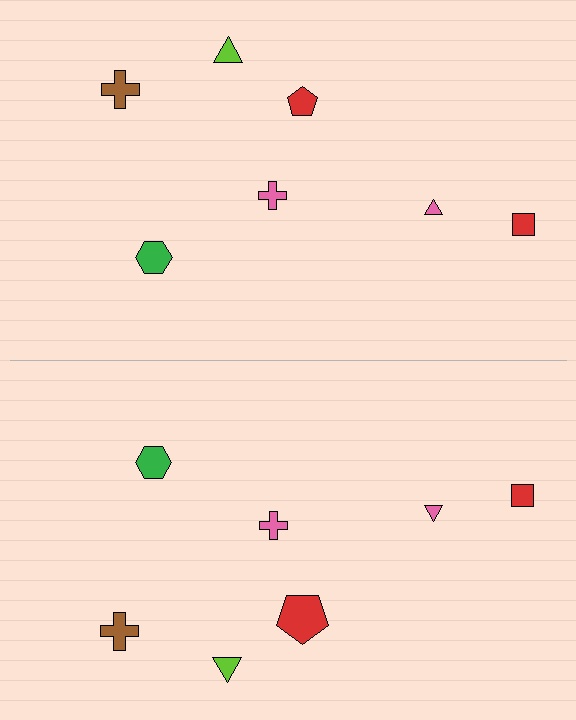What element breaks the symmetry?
The red pentagon on the bottom side has a different size than its mirror counterpart.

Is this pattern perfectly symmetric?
No, the pattern is not perfectly symmetric. The red pentagon on the bottom side has a different size than its mirror counterpart.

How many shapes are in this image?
There are 14 shapes in this image.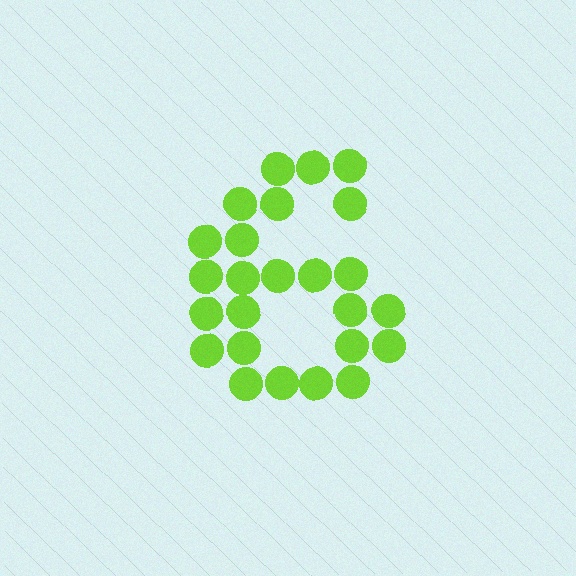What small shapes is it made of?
It is made of small circles.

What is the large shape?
The large shape is the digit 6.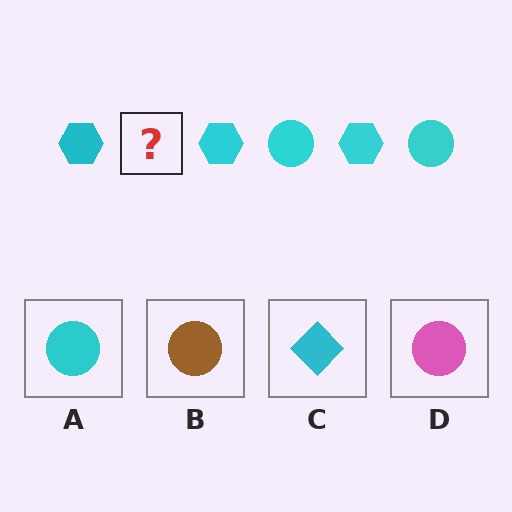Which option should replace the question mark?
Option A.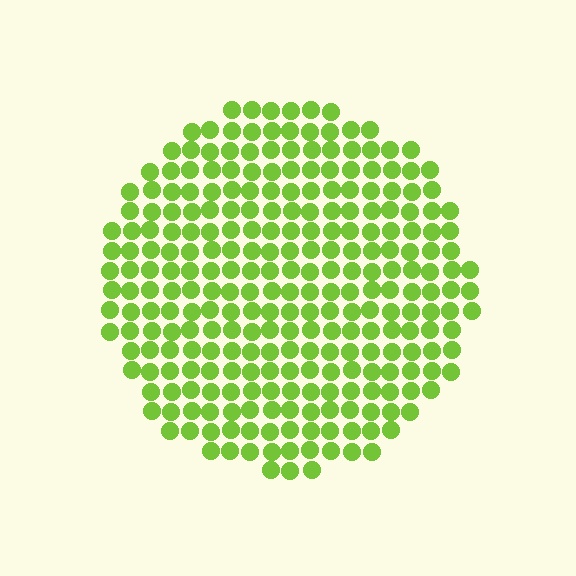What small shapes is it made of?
It is made of small circles.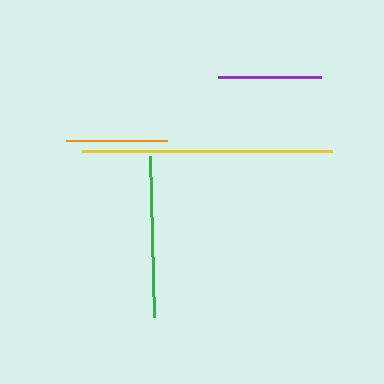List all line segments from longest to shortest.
From longest to shortest: yellow, green, purple, orange.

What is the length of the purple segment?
The purple segment is approximately 103 pixels long.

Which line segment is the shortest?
The orange line is the shortest at approximately 100 pixels.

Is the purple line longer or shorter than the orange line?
The purple line is longer than the orange line.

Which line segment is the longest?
The yellow line is the longest at approximately 250 pixels.